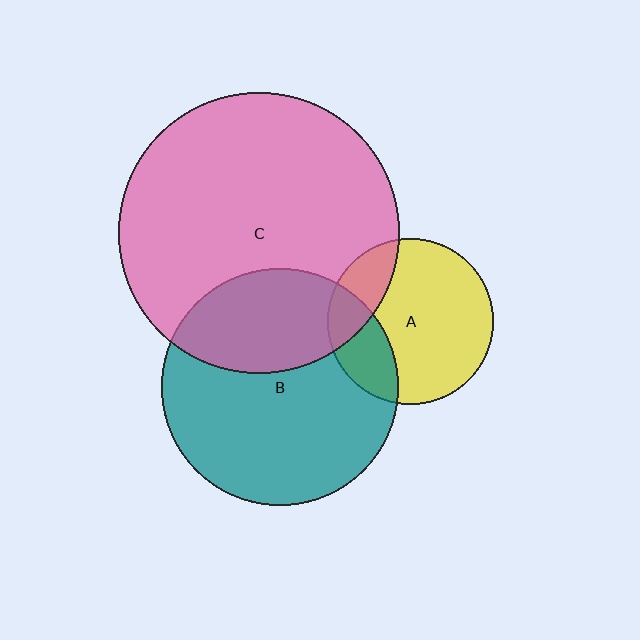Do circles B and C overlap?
Yes.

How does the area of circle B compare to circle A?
Approximately 2.0 times.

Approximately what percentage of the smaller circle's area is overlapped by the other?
Approximately 35%.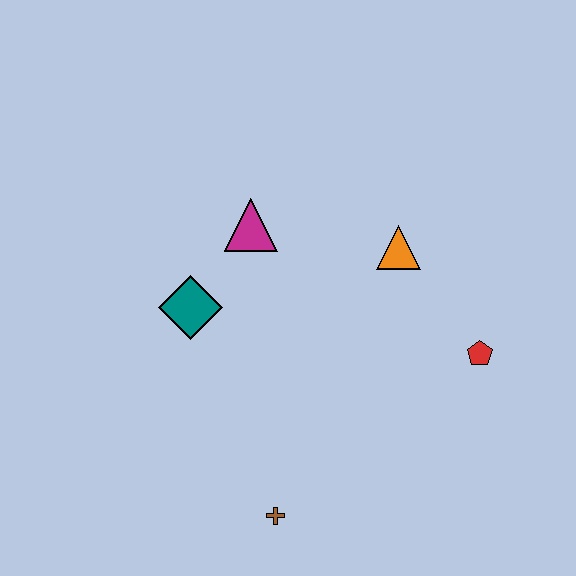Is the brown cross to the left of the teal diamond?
No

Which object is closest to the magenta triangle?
The teal diamond is closest to the magenta triangle.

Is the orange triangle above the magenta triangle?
No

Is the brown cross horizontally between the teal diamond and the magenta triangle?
No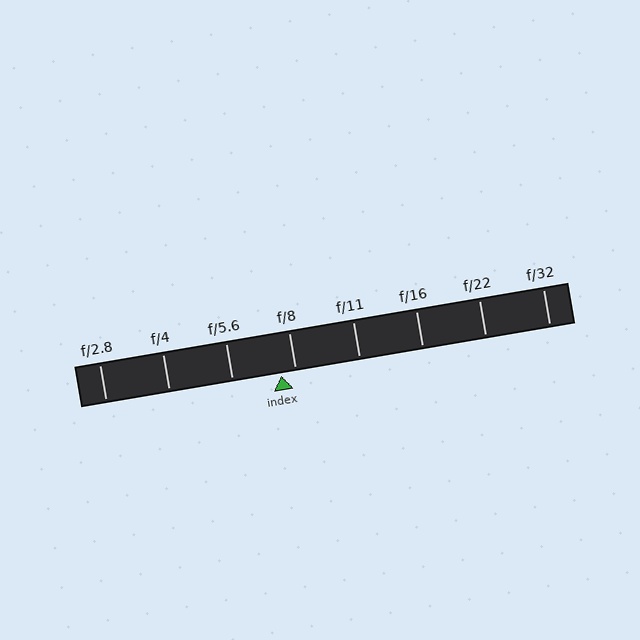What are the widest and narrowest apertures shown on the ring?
The widest aperture shown is f/2.8 and the narrowest is f/32.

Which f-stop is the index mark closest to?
The index mark is closest to f/8.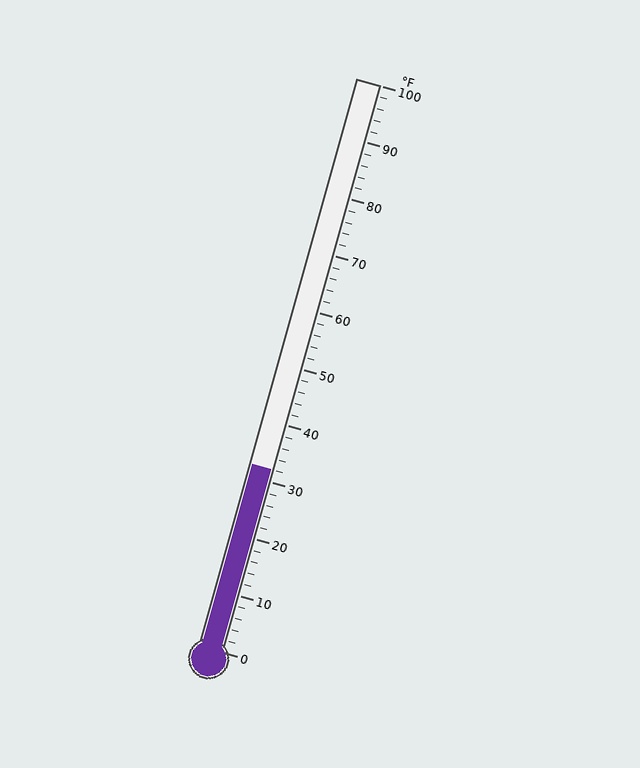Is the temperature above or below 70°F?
The temperature is below 70°F.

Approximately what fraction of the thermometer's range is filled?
The thermometer is filled to approximately 30% of its range.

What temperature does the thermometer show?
The thermometer shows approximately 32°F.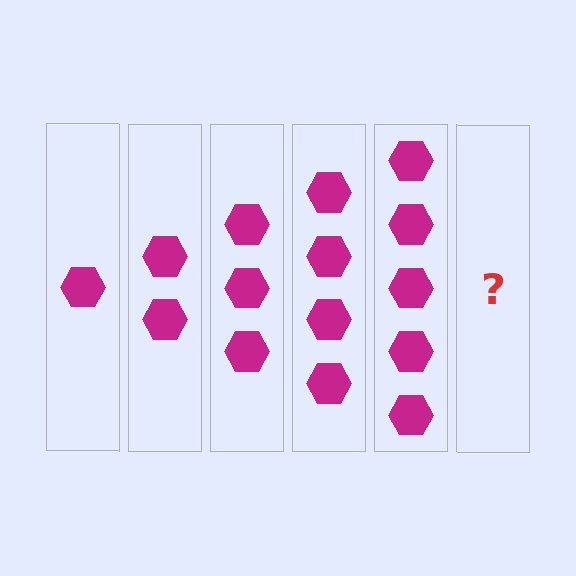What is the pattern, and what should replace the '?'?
The pattern is that each step adds one more hexagon. The '?' should be 6 hexagons.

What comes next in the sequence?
The next element should be 6 hexagons.